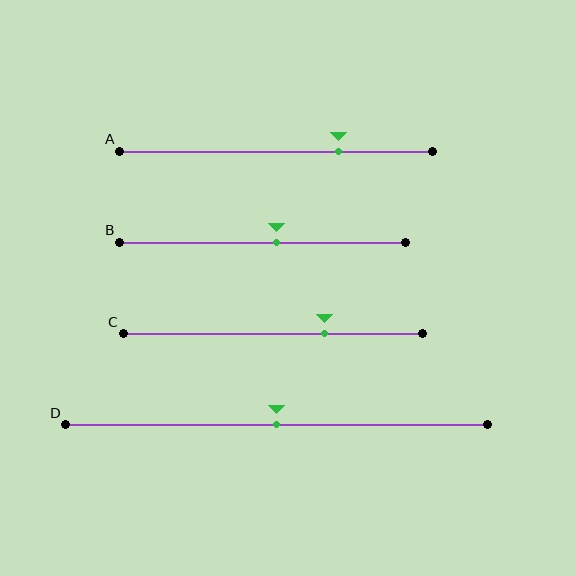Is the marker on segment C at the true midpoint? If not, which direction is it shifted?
No, the marker on segment C is shifted to the right by about 17% of the segment length.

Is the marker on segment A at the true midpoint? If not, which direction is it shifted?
No, the marker on segment A is shifted to the right by about 20% of the segment length.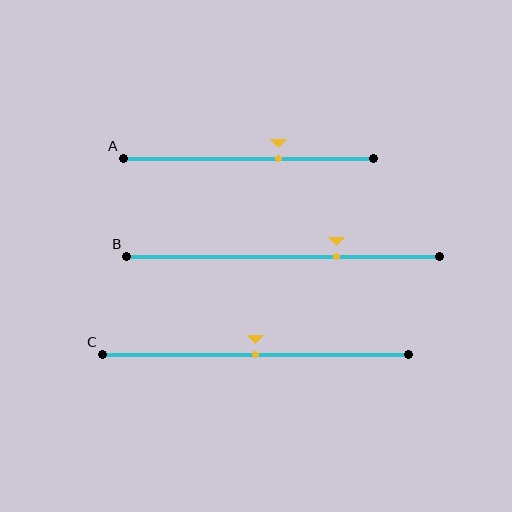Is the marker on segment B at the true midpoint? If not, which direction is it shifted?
No, the marker on segment B is shifted to the right by about 17% of the segment length.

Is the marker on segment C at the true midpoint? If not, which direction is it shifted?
Yes, the marker on segment C is at the true midpoint.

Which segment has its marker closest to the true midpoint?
Segment C has its marker closest to the true midpoint.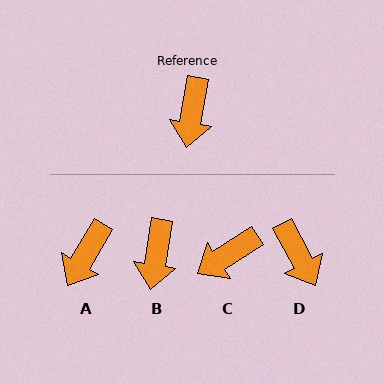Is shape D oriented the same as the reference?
No, it is off by about 37 degrees.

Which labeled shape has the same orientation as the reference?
B.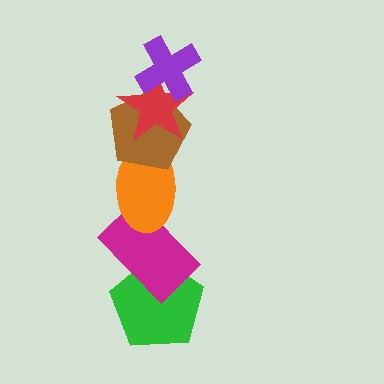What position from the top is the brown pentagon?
The brown pentagon is 3rd from the top.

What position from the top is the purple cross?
The purple cross is 1st from the top.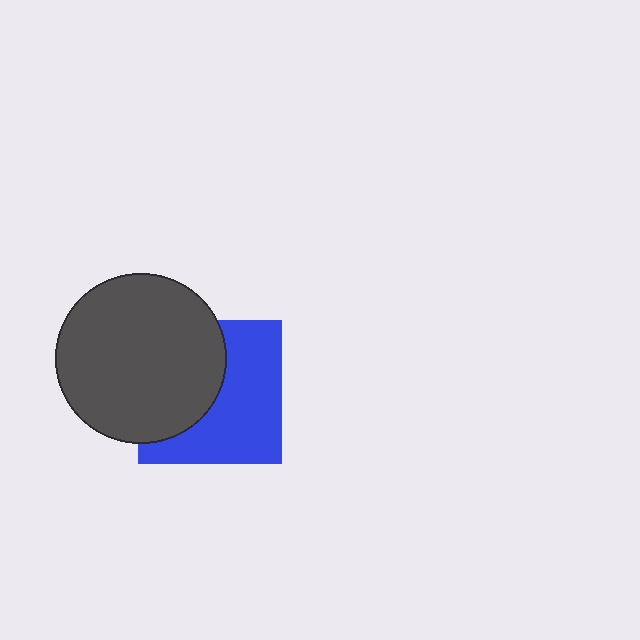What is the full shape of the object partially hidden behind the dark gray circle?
The partially hidden object is a blue square.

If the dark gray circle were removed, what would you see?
You would see the complete blue square.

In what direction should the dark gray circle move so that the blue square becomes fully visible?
The dark gray circle should move left. That is the shortest direction to clear the overlap and leave the blue square fully visible.